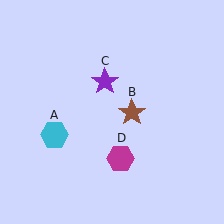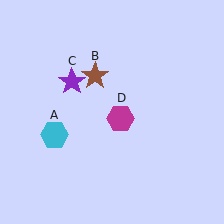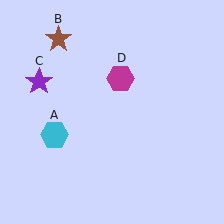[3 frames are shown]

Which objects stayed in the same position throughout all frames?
Cyan hexagon (object A) remained stationary.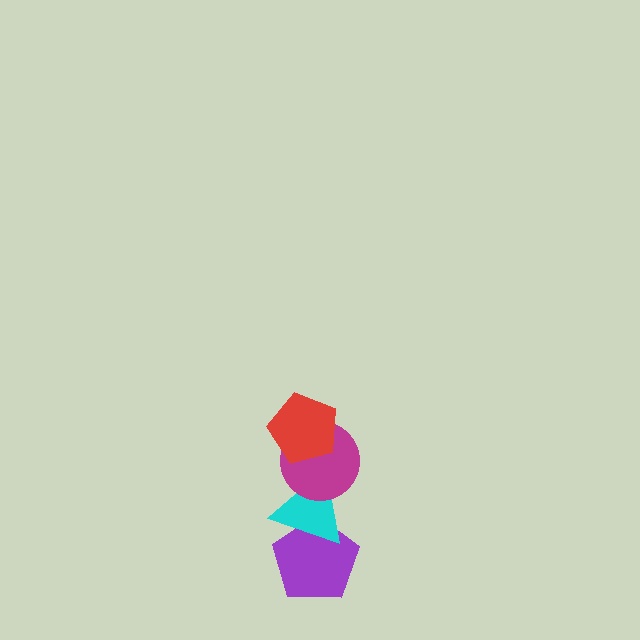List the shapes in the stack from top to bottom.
From top to bottom: the red pentagon, the magenta circle, the cyan triangle, the purple pentagon.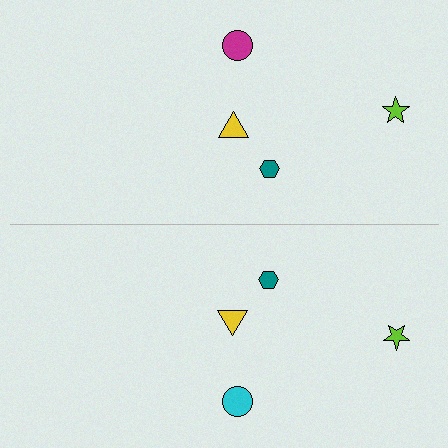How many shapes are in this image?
There are 8 shapes in this image.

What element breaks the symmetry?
The cyan circle on the bottom side breaks the symmetry — its mirror counterpart is magenta.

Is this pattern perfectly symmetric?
No, the pattern is not perfectly symmetric. The cyan circle on the bottom side breaks the symmetry — its mirror counterpart is magenta.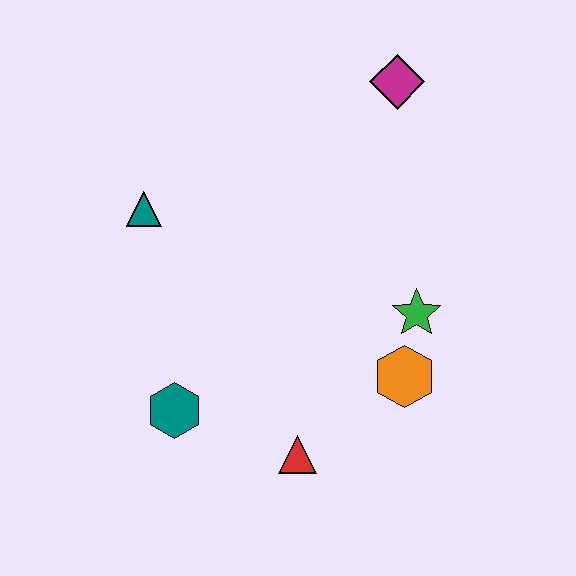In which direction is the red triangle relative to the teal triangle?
The red triangle is below the teal triangle.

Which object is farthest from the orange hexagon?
The teal triangle is farthest from the orange hexagon.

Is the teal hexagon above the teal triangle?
No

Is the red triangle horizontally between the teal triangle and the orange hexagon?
Yes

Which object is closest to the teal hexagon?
The red triangle is closest to the teal hexagon.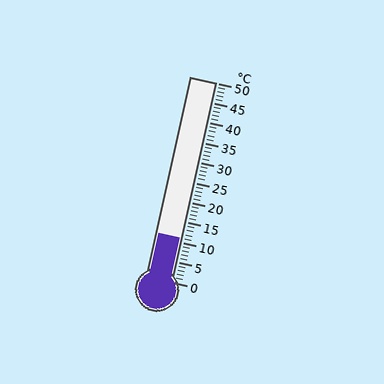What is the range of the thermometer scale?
The thermometer scale ranges from 0°C to 50°C.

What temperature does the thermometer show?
The thermometer shows approximately 11°C.